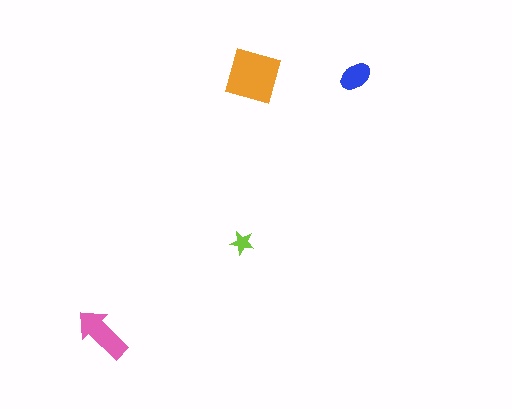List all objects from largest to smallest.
The orange diamond, the pink arrow, the blue ellipse, the lime star.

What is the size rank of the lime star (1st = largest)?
4th.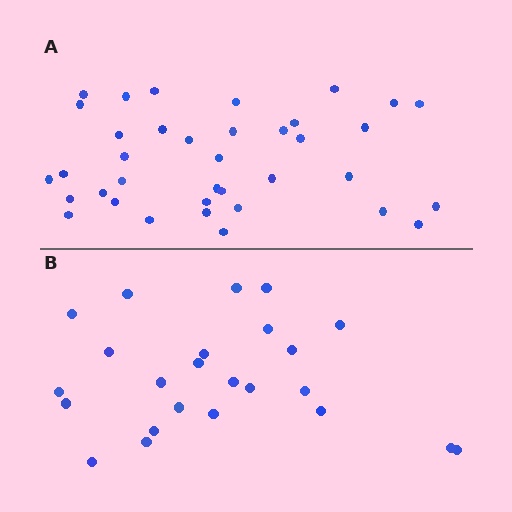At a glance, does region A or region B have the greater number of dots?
Region A (the top region) has more dots.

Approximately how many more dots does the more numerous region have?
Region A has approximately 15 more dots than region B.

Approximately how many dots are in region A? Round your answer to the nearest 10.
About 40 dots. (The exact count is 37, which rounds to 40.)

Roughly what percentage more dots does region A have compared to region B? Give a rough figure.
About 55% more.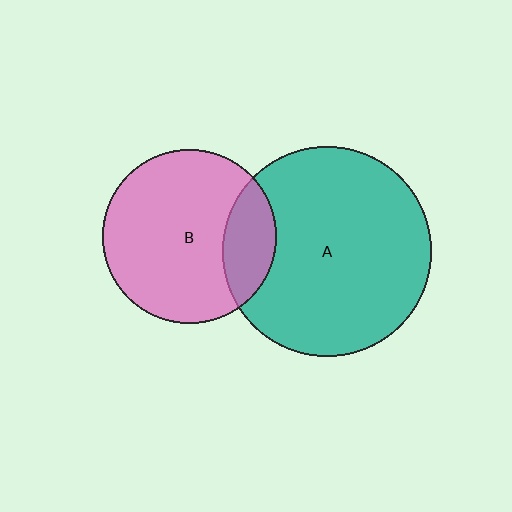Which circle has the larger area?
Circle A (teal).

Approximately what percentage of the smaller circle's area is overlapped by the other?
Approximately 20%.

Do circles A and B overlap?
Yes.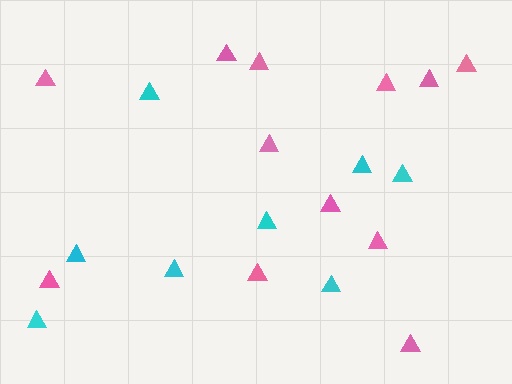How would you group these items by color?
There are 2 groups: one group of cyan triangles (8) and one group of pink triangles (12).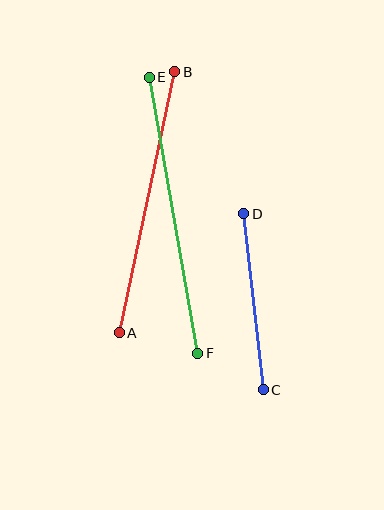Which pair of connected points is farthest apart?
Points E and F are farthest apart.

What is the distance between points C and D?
The distance is approximately 177 pixels.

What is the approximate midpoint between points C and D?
The midpoint is at approximately (254, 302) pixels.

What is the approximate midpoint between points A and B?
The midpoint is at approximately (147, 202) pixels.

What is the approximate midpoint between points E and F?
The midpoint is at approximately (173, 215) pixels.